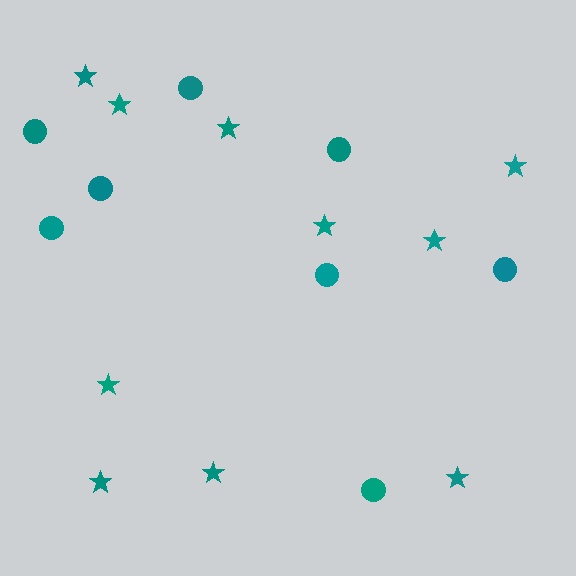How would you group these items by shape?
There are 2 groups: one group of circles (8) and one group of stars (10).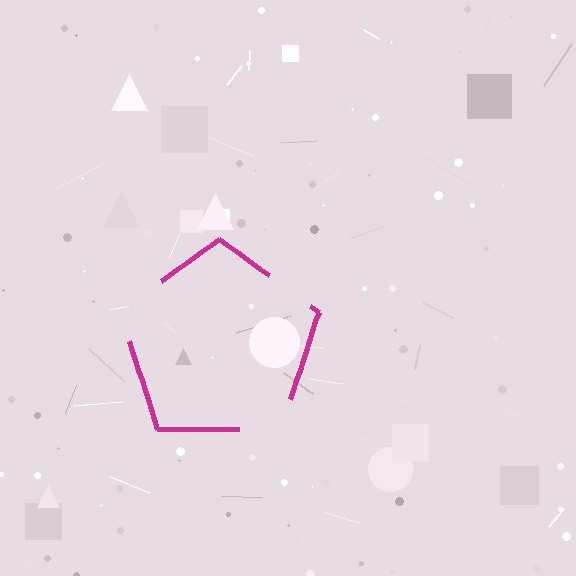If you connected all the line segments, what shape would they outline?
They would outline a pentagon.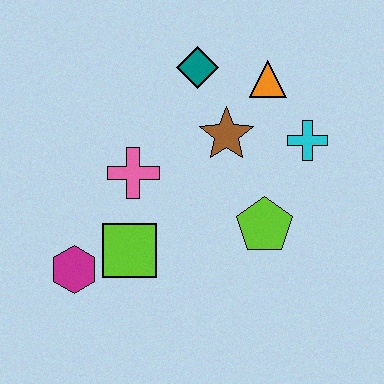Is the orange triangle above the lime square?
Yes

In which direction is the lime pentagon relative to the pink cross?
The lime pentagon is to the right of the pink cross.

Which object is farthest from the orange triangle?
The magenta hexagon is farthest from the orange triangle.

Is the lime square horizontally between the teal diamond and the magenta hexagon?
Yes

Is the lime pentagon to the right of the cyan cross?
No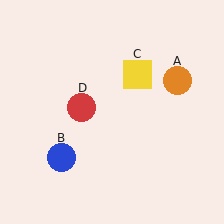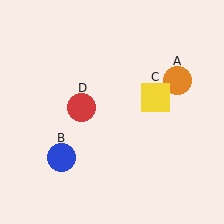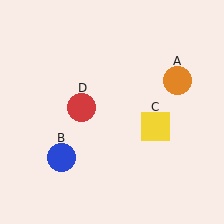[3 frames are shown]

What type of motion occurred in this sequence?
The yellow square (object C) rotated clockwise around the center of the scene.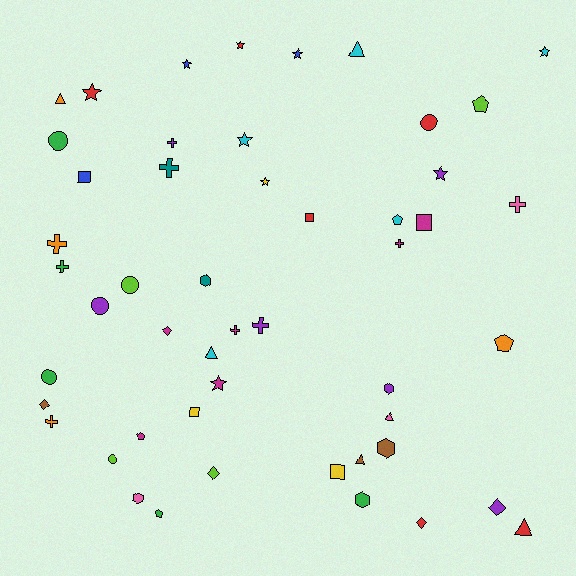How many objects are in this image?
There are 50 objects.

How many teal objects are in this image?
There are 2 teal objects.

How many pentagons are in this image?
There are 5 pentagons.